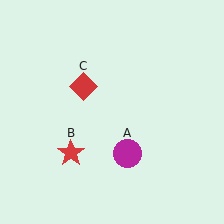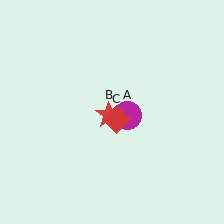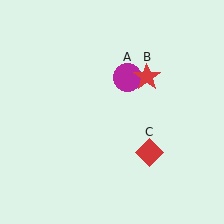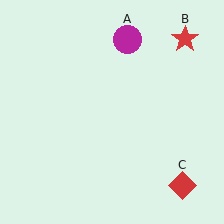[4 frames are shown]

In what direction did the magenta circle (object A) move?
The magenta circle (object A) moved up.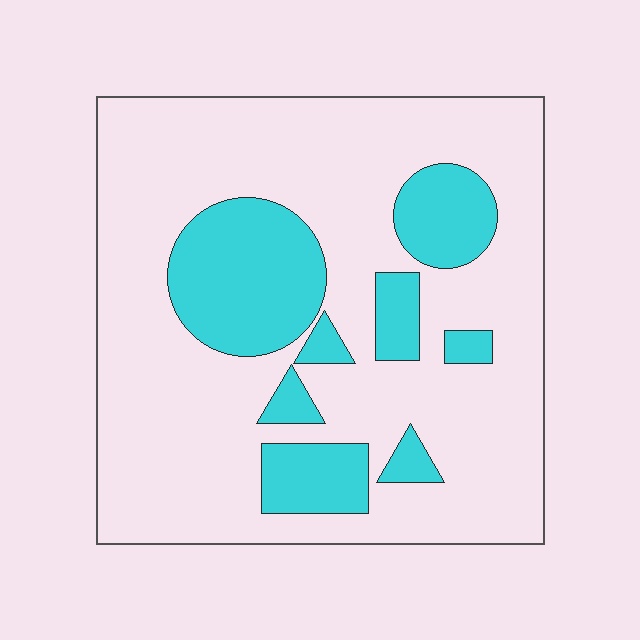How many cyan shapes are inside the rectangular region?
8.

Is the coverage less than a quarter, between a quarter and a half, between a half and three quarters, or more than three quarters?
Less than a quarter.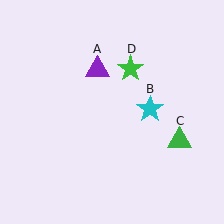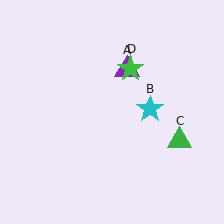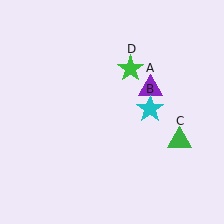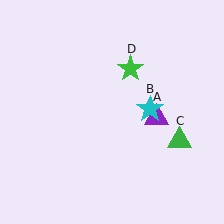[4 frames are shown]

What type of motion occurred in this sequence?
The purple triangle (object A) rotated clockwise around the center of the scene.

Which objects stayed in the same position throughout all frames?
Cyan star (object B) and green triangle (object C) and green star (object D) remained stationary.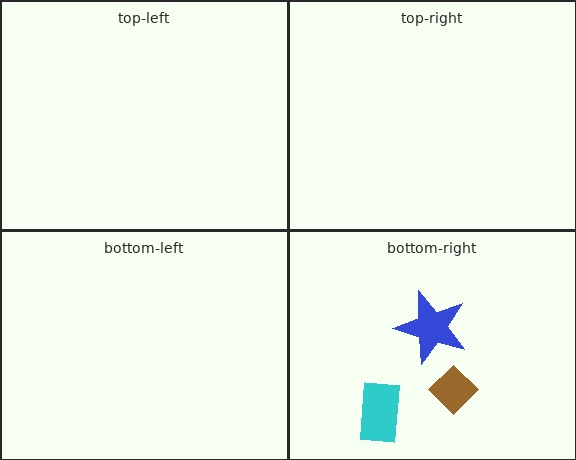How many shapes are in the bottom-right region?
3.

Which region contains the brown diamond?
The bottom-right region.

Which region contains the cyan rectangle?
The bottom-right region.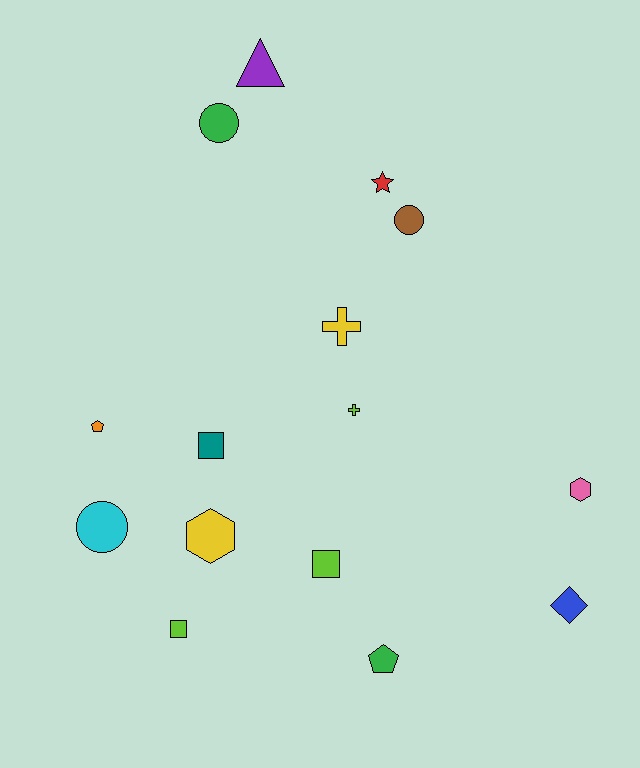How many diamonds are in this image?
There is 1 diamond.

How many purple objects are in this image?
There is 1 purple object.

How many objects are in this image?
There are 15 objects.